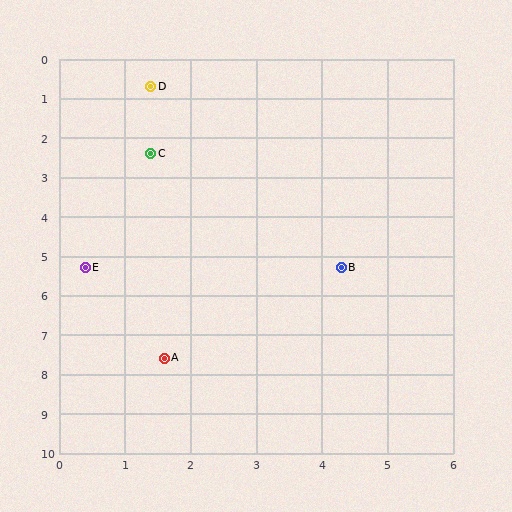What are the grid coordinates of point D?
Point D is at approximately (1.4, 0.7).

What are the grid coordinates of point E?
Point E is at approximately (0.4, 5.3).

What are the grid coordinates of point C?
Point C is at approximately (1.4, 2.4).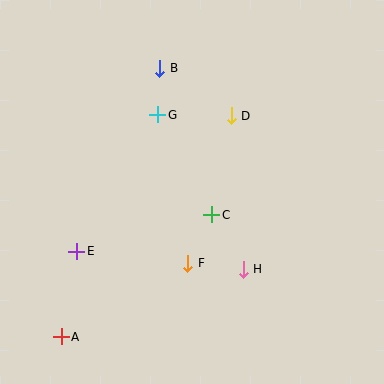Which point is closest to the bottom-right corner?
Point H is closest to the bottom-right corner.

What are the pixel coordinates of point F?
Point F is at (188, 263).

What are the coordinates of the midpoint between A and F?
The midpoint between A and F is at (124, 300).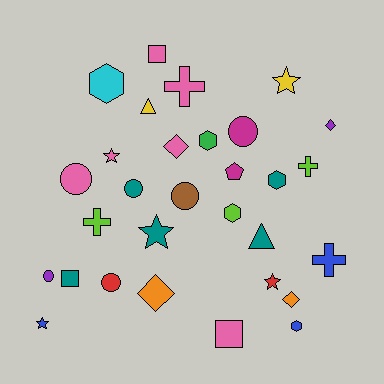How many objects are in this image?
There are 30 objects.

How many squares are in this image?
There are 3 squares.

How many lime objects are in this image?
There are 3 lime objects.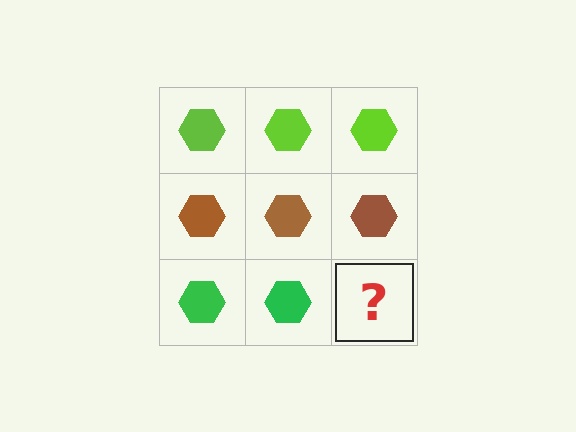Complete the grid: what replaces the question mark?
The question mark should be replaced with a green hexagon.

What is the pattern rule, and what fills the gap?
The rule is that each row has a consistent color. The gap should be filled with a green hexagon.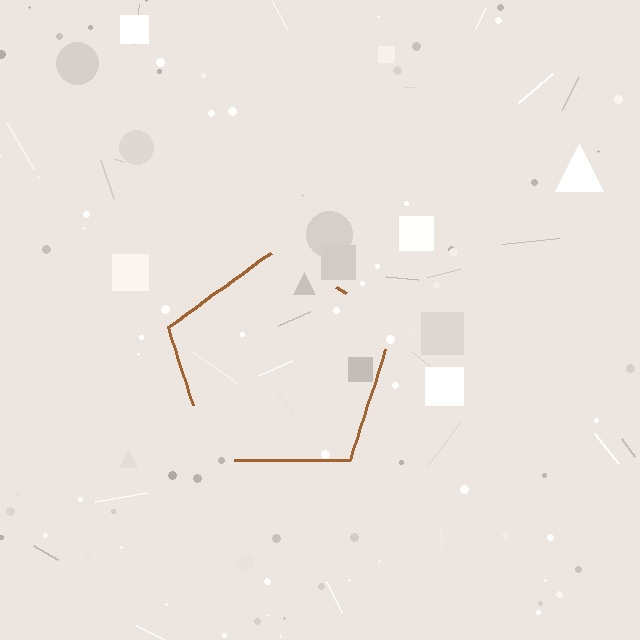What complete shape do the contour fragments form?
The contour fragments form a pentagon.